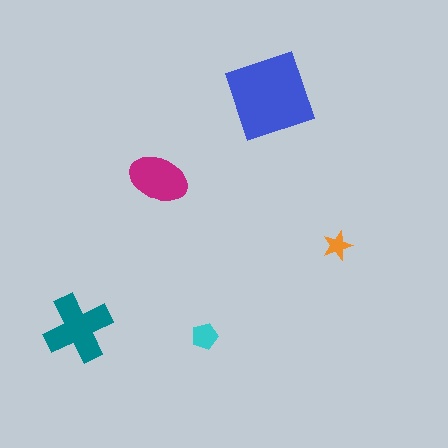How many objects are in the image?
There are 5 objects in the image.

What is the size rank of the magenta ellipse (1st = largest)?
3rd.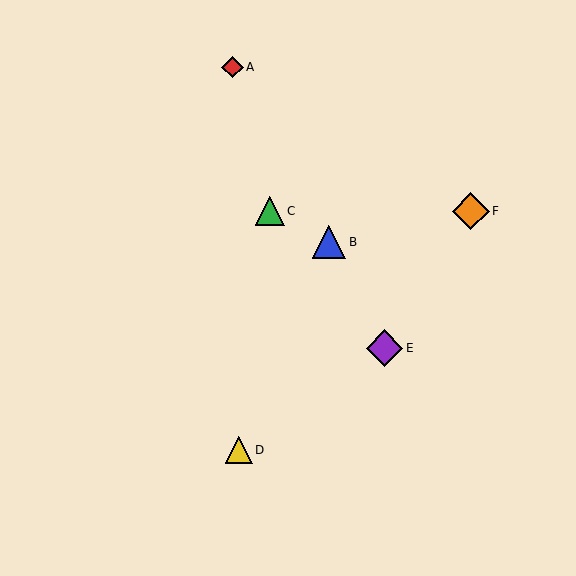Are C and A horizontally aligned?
No, C is at y≈211 and A is at y≈67.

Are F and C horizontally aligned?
Yes, both are at y≈211.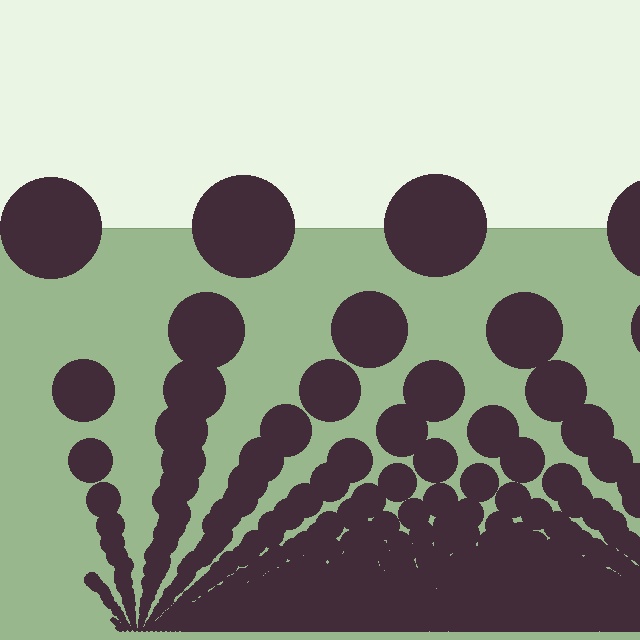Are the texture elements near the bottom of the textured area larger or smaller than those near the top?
Smaller. The gradient is inverted — elements near the bottom are smaller and denser.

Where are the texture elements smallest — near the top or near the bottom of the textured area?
Near the bottom.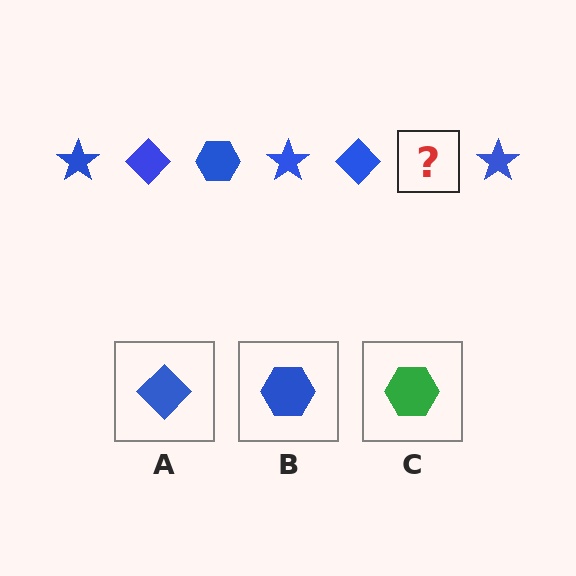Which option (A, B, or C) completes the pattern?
B.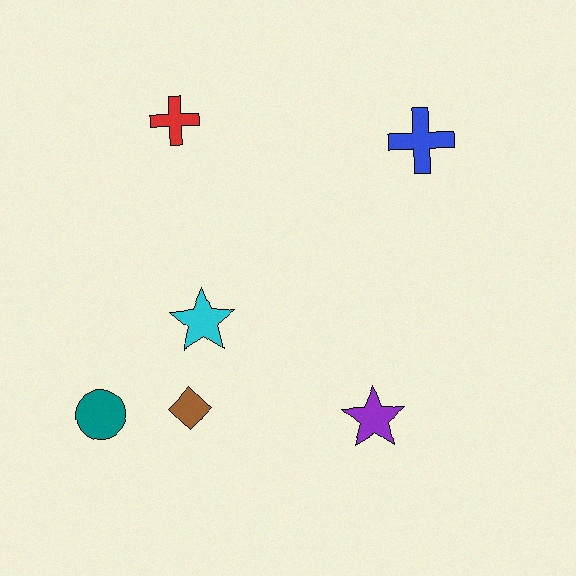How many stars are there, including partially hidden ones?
There are 2 stars.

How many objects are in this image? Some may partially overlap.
There are 6 objects.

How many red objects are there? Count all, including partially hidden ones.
There is 1 red object.